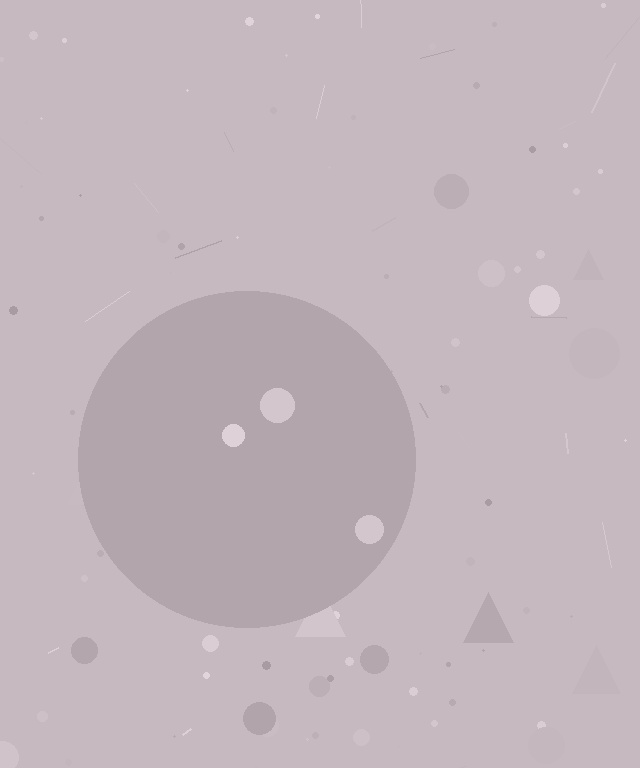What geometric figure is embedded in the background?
A circle is embedded in the background.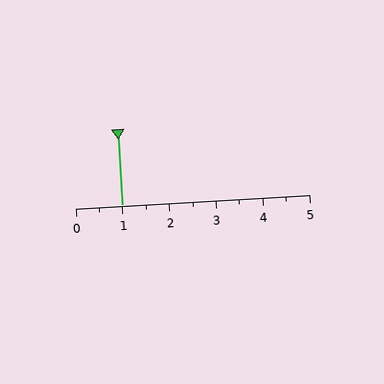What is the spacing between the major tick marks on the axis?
The major ticks are spaced 1 apart.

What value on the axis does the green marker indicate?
The marker indicates approximately 1.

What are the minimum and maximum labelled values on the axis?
The axis runs from 0 to 5.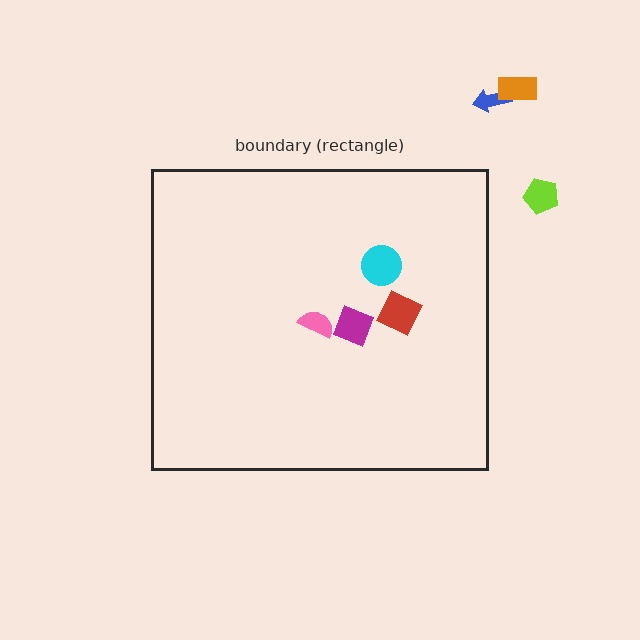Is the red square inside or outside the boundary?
Inside.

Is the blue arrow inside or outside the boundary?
Outside.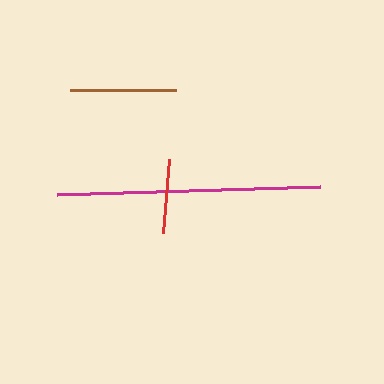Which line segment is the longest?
The magenta line is the longest at approximately 263 pixels.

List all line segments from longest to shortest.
From longest to shortest: magenta, brown, red.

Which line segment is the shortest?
The red line is the shortest at approximately 75 pixels.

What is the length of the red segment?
The red segment is approximately 75 pixels long.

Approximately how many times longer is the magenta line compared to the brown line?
The magenta line is approximately 2.5 times the length of the brown line.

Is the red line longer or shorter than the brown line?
The brown line is longer than the red line.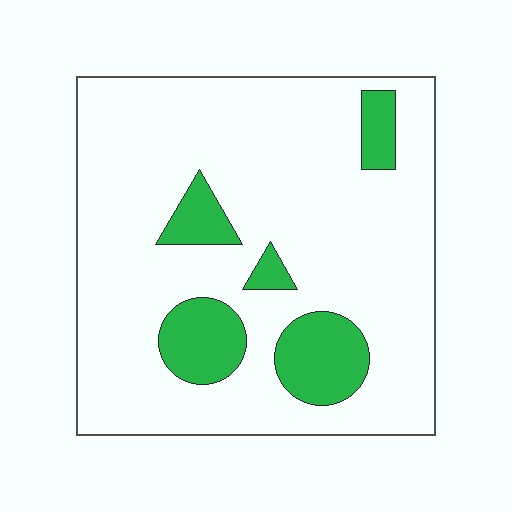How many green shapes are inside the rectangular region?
5.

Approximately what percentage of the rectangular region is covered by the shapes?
Approximately 15%.